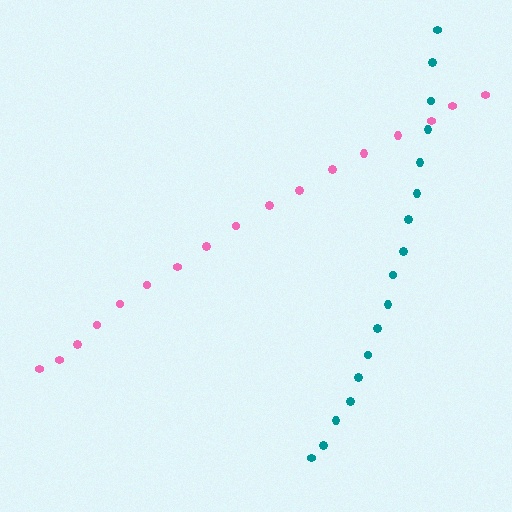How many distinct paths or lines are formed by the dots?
There are 2 distinct paths.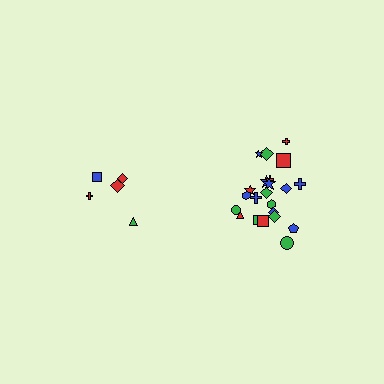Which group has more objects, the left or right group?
The right group.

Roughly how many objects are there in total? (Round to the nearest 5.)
Roughly 25 objects in total.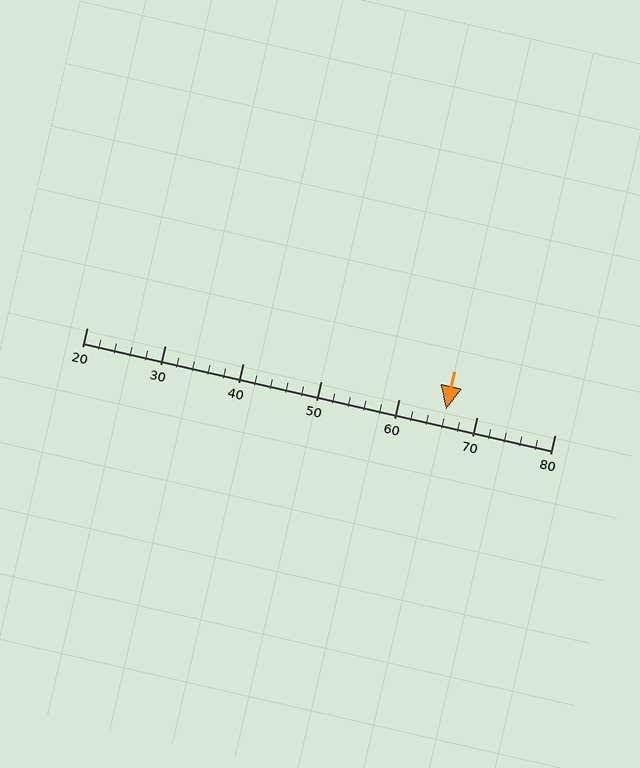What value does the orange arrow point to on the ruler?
The orange arrow points to approximately 66.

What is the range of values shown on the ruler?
The ruler shows values from 20 to 80.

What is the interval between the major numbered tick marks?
The major tick marks are spaced 10 units apart.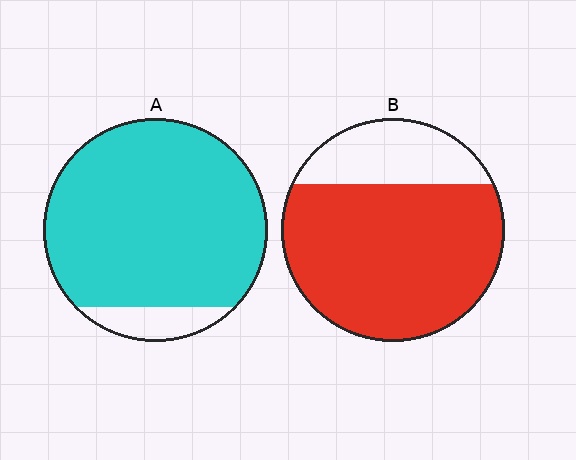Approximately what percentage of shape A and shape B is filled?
A is approximately 90% and B is approximately 75%.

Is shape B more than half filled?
Yes.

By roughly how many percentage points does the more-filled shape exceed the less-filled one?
By roughly 15 percentage points (A over B).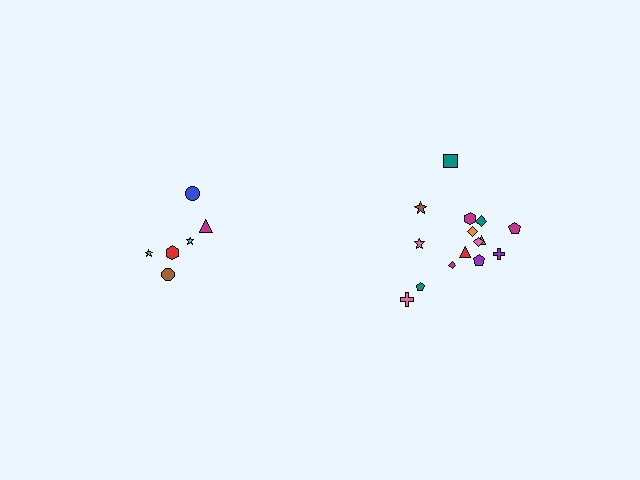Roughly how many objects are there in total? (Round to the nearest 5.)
Roughly 20 objects in total.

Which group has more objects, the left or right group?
The right group.